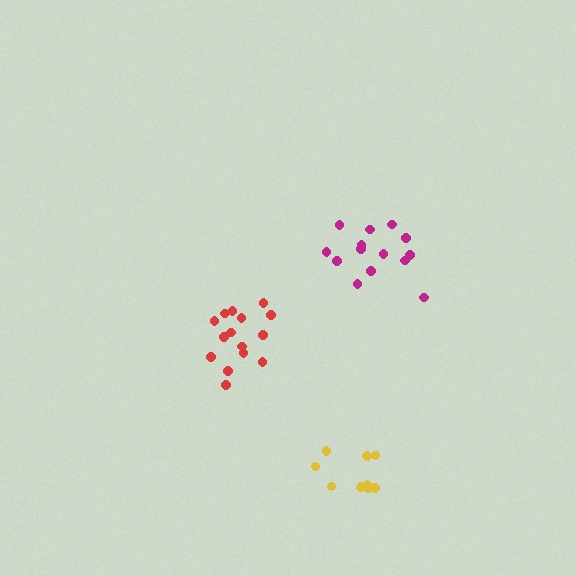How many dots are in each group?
Group 1: 15 dots, Group 2: 14 dots, Group 3: 9 dots (38 total).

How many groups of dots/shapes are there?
There are 3 groups.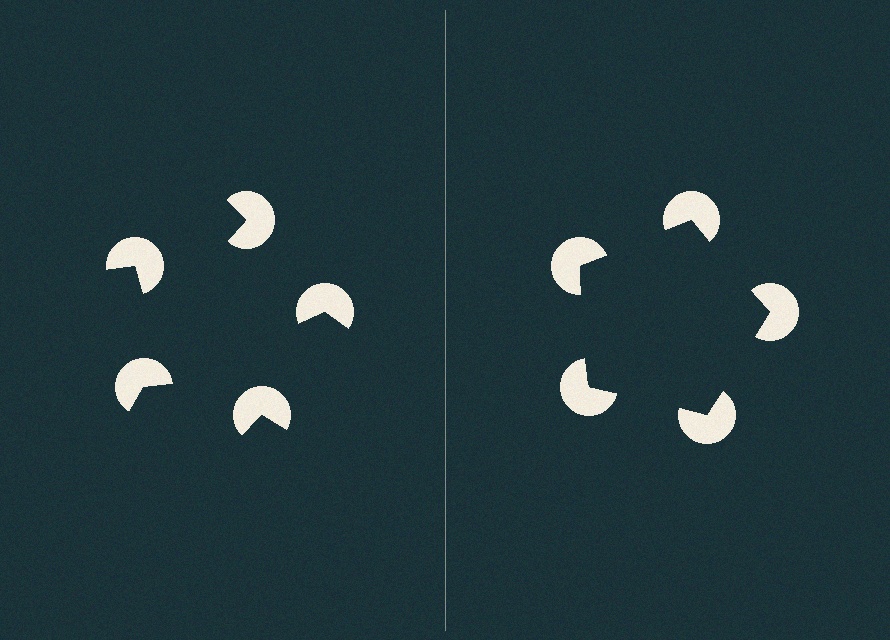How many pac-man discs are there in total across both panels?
10 — 5 on each side.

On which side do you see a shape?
An illusory pentagon appears on the right side. On the left side the wedge cuts are rotated, so no coherent shape forms.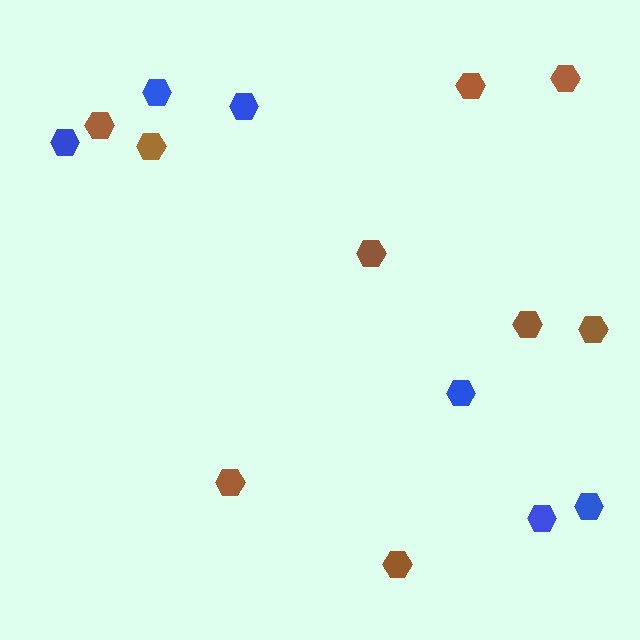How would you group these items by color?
There are 2 groups: one group of brown hexagons (9) and one group of blue hexagons (6).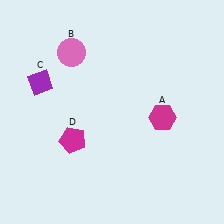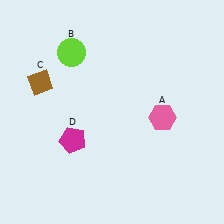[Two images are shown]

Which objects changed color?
A changed from magenta to pink. B changed from pink to lime. C changed from purple to brown.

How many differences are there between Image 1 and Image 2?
There are 3 differences between the two images.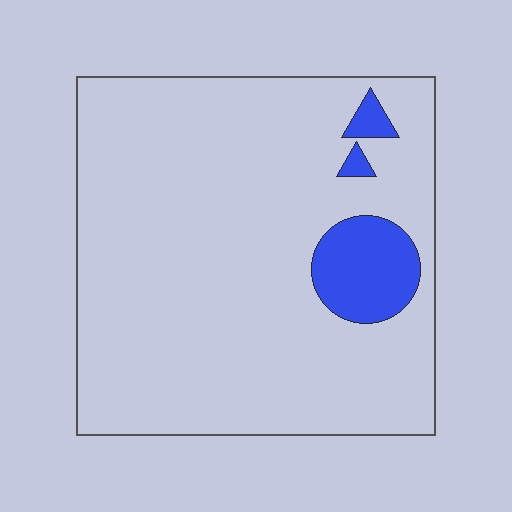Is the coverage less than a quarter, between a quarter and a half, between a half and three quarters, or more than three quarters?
Less than a quarter.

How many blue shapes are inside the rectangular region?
3.